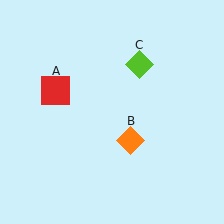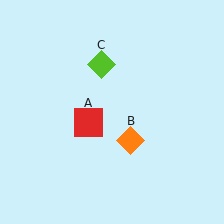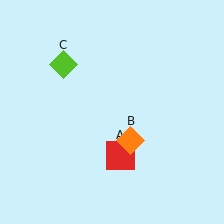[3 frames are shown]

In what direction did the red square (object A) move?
The red square (object A) moved down and to the right.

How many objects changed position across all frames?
2 objects changed position: red square (object A), lime diamond (object C).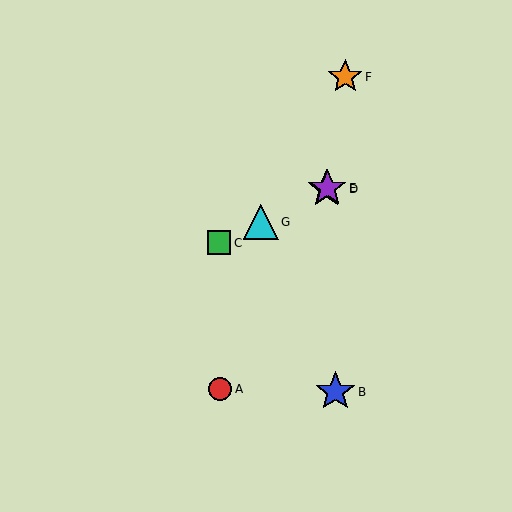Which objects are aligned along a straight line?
Objects C, D, E, G are aligned along a straight line.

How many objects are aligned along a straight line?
4 objects (C, D, E, G) are aligned along a straight line.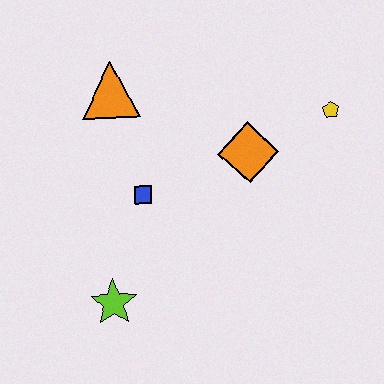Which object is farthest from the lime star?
The yellow pentagon is farthest from the lime star.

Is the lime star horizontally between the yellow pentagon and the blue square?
No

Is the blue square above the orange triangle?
No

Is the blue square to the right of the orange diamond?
No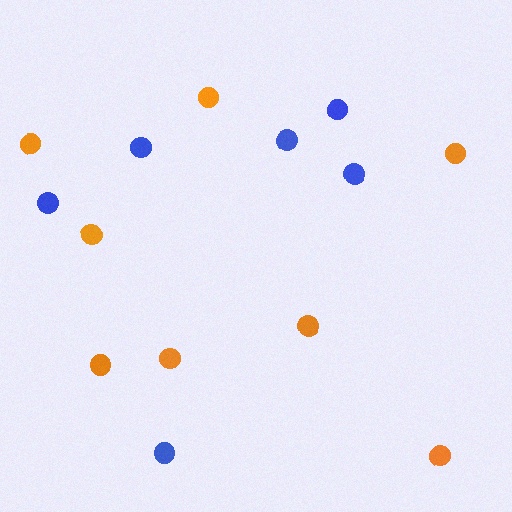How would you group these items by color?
There are 2 groups: one group of orange circles (8) and one group of blue circles (6).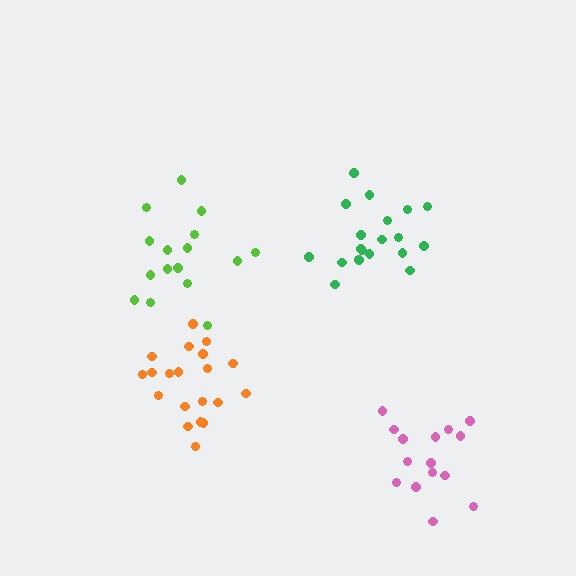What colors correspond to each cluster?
The clusters are colored: green, pink, lime, orange.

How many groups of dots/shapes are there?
There are 4 groups.